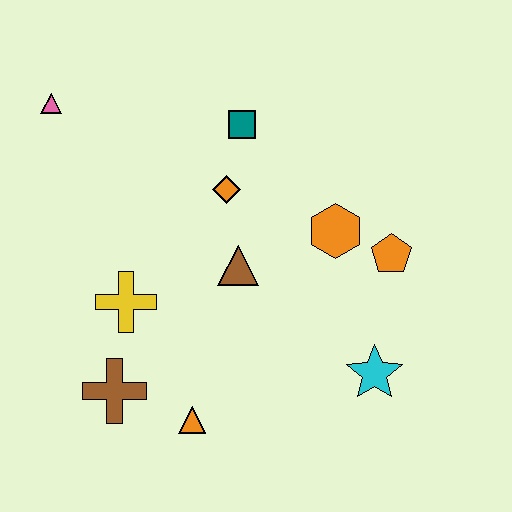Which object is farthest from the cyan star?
The pink triangle is farthest from the cyan star.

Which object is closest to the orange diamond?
The teal square is closest to the orange diamond.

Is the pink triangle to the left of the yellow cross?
Yes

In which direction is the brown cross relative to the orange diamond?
The brown cross is below the orange diamond.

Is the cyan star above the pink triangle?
No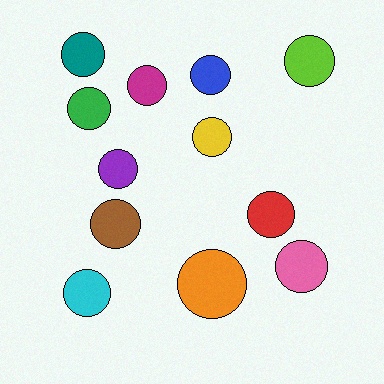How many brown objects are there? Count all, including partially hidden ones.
There is 1 brown object.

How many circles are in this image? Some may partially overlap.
There are 12 circles.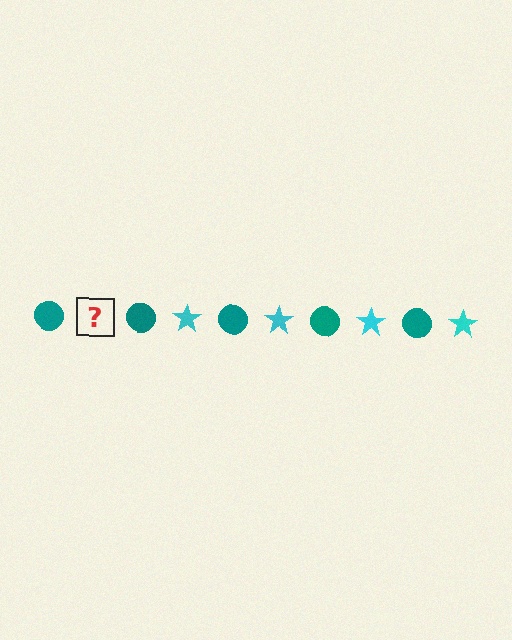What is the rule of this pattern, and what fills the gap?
The rule is that the pattern alternates between teal circle and cyan star. The gap should be filled with a cyan star.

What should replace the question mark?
The question mark should be replaced with a cyan star.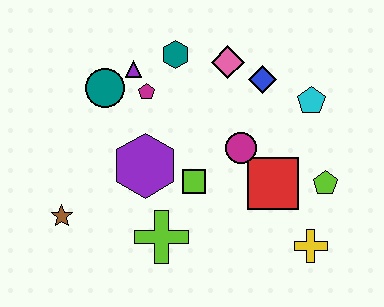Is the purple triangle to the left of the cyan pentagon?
Yes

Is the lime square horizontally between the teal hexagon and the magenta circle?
Yes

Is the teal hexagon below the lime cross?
No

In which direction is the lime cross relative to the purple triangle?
The lime cross is below the purple triangle.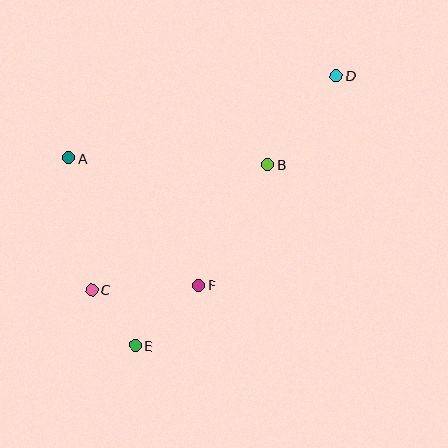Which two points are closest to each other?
Points C and E are closest to each other.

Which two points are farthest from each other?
Points D and E are farthest from each other.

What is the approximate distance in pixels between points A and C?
The distance between A and C is approximately 134 pixels.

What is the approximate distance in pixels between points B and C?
The distance between B and C is approximately 216 pixels.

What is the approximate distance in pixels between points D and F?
The distance between D and F is approximately 251 pixels.